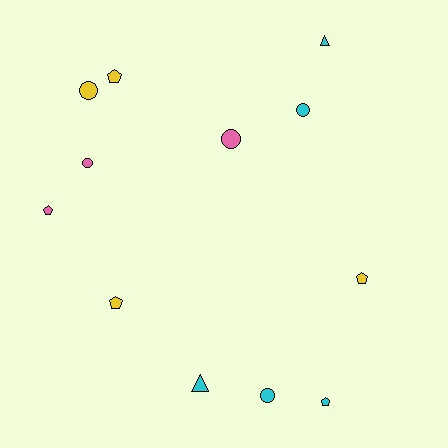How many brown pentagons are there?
There are no brown pentagons.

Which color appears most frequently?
Cyan, with 5 objects.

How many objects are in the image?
There are 12 objects.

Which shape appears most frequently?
Circle, with 5 objects.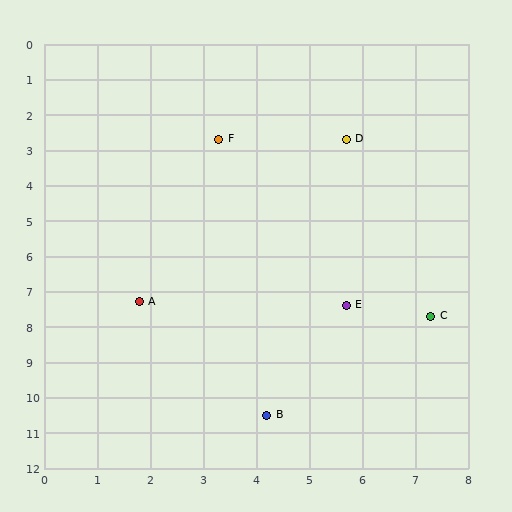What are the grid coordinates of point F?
Point F is at approximately (3.3, 2.7).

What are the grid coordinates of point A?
Point A is at approximately (1.8, 7.3).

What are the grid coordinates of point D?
Point D is at approximately (5.7, 2.7).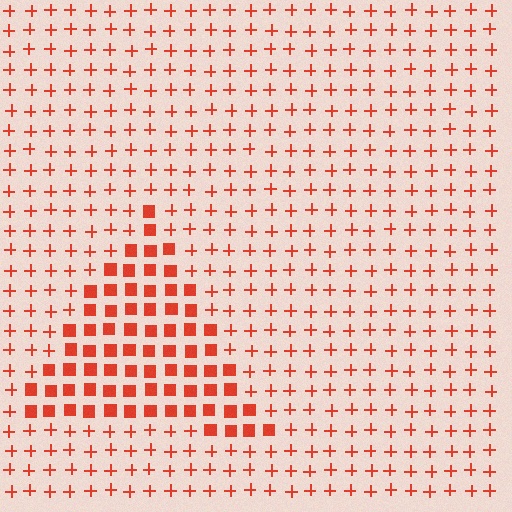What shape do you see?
I see a triangle.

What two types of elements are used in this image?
The image uses squares inside the triangle region and plus signs outside it.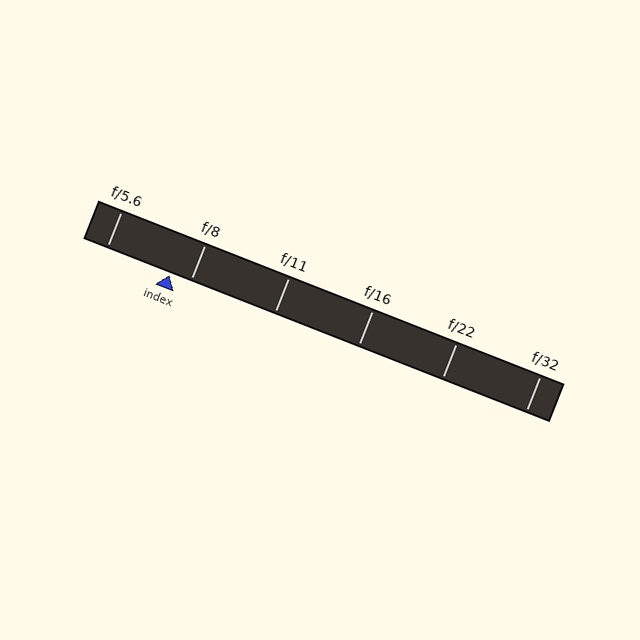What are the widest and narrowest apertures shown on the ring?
The widest aperture shown is f/5.6 and the narrowest is f/32.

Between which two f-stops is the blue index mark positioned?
The index mark is between f/5.6 and f/8.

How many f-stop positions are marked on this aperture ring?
There are 6 f-stop positions marked.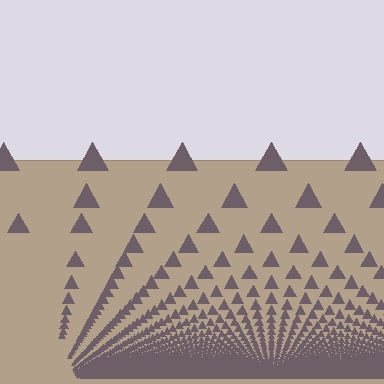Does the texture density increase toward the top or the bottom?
Density increases toward the bottom.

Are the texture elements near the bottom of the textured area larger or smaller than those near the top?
Smaller. The gradient is inverted — elements near the bottom are smaller and denser.